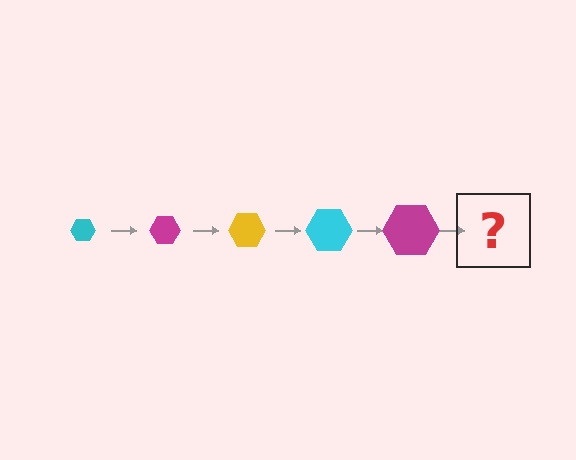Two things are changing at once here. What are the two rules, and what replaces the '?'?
The two rules are that the hexagon grows larger each step and the color cycles through cyan, magenta, and yellow. The '?' should be a yellow hexagon, larger than the previous one.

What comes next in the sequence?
The next element should be a yellow hexagon, larger than the previous one.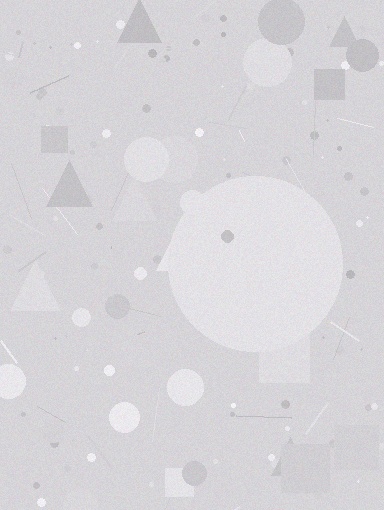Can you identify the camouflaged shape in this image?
The camouflaged shape is a circle.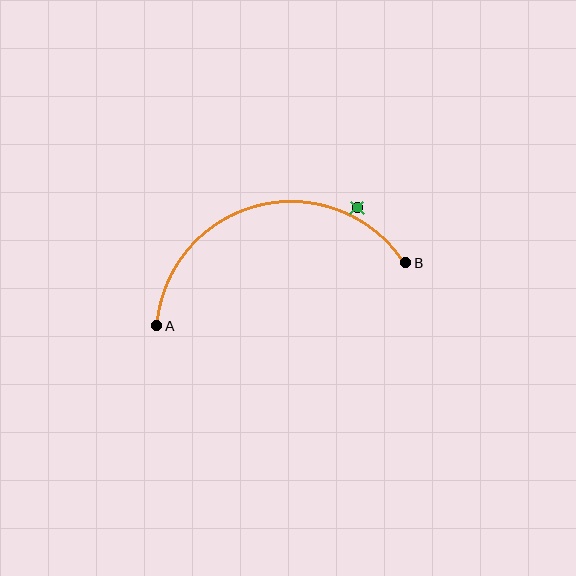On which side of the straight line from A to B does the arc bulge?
The arc bulges above the straight line connecting A and B.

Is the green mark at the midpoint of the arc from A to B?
No — the green mark does not lie on the arc at all. It sits slightly outside the curve.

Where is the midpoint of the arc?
The arc midpoint is the point on the curve farthest from the straight line joining A and B. It sits above that line.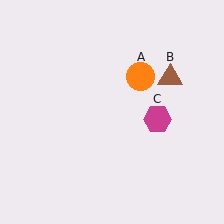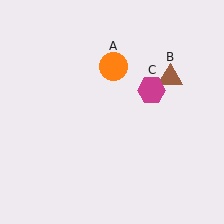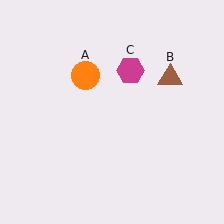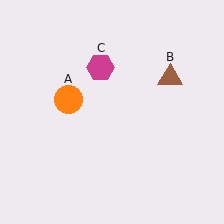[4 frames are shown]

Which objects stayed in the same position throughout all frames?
Brown triangle (object B) remained stationary.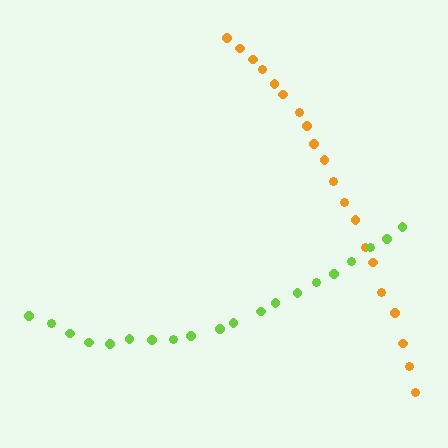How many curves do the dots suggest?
There are 2 distinct paths.